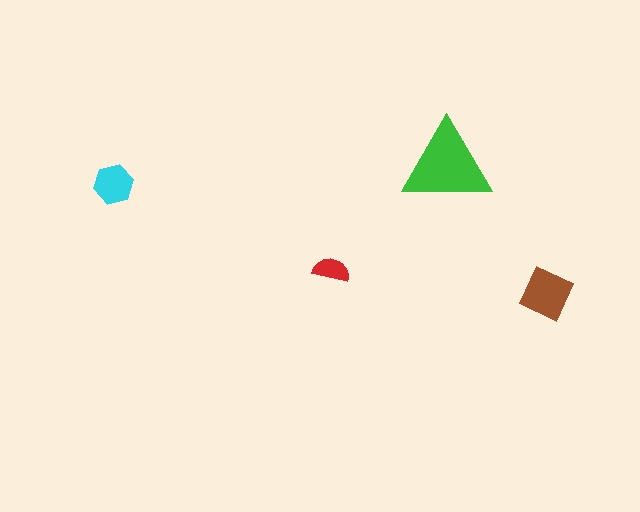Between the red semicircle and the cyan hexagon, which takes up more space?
The cyan hexagon.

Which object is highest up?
The green triangle is topmost.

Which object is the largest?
The green triangle.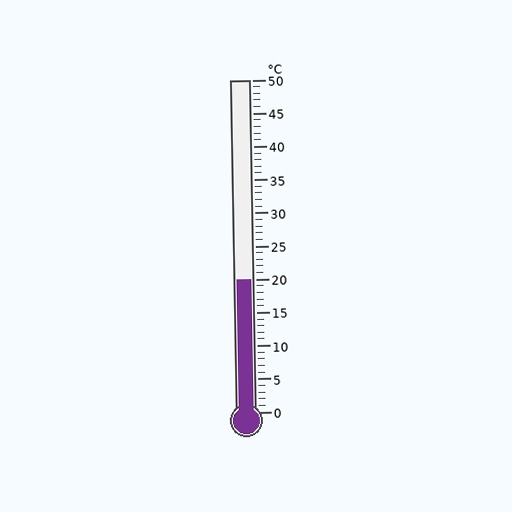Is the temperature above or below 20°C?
The temperature is at 20°C.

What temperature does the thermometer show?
The thermometer shows approximately 20°C.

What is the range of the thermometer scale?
The thermometer scale ranges from 0°C to 50°C.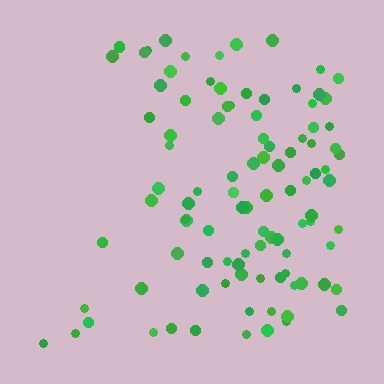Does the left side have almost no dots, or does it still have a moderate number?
Still a moderate number, just noticeably fewer than the right.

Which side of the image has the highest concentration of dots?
The right.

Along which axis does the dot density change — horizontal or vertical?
Horizontal.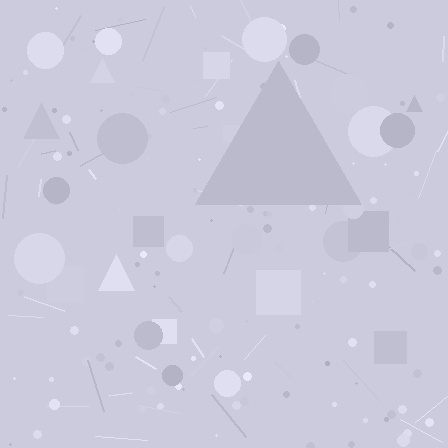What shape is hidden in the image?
A triangle is hidden in the image.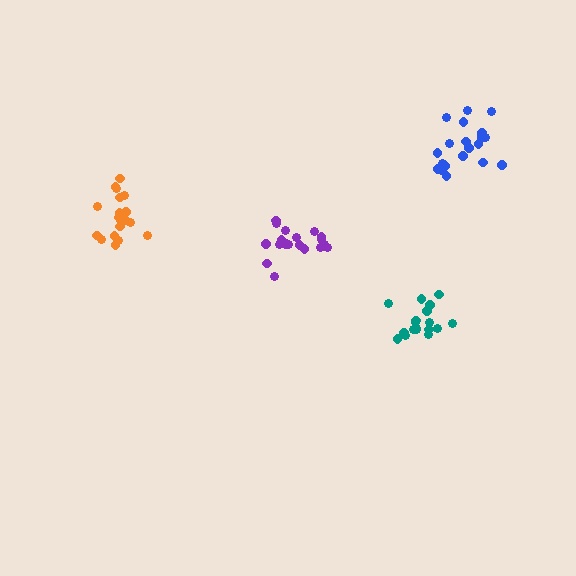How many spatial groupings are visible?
There are 4 spatial groupings.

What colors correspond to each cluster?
The clusters are colored: blue, purple, teal, orange.